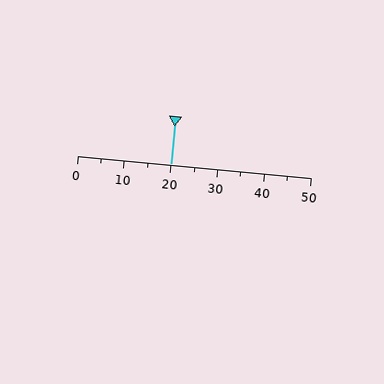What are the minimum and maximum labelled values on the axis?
The axis runs from 0 to 50.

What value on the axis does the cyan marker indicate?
The marker indicates approximately 20.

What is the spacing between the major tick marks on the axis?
The major ticks are spaced 10 apart.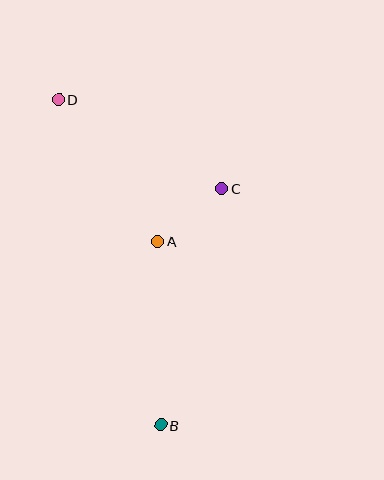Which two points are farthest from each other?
Points B and D are farthest from each other.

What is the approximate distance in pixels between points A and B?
The distance between A and B is approximately 184 pixels.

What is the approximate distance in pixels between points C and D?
The distance between C and D is approximately 186 pixels.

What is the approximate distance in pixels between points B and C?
The distance between B and C is approximately 244 pixels.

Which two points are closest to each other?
Points A and C are closest to each other.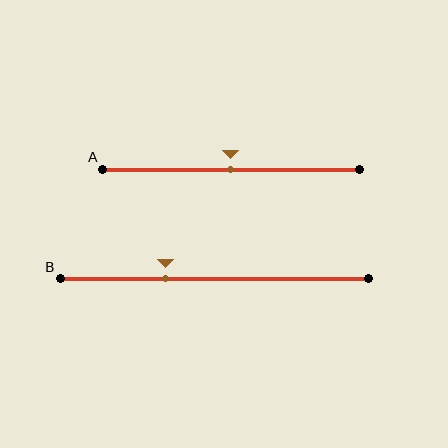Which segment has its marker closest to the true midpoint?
Segment A has its marker closest to the true midpoint.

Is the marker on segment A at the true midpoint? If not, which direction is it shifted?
Yes, the marker on segment A is at the true midpoint.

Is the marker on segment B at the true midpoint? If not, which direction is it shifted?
No, the marker on segment B is shifted to the left by about 16% of the segment length.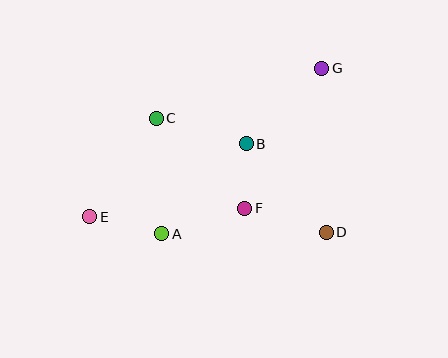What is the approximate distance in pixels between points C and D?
The distance between C and D is approximately 205 pixels.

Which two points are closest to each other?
Points B and F are closest to each other.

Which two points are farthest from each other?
Points E and G are farthest from each other.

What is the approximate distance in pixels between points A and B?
The distance between A and B is approximately 124 pixels.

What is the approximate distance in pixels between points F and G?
The distance between F and G is approximately 160 pixels.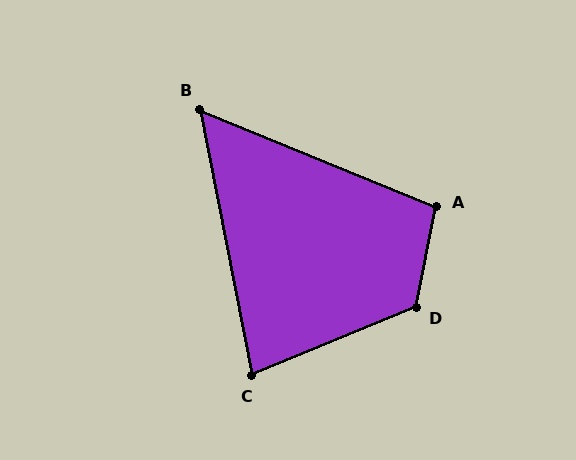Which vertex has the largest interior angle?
D, at approximately 124 degrees.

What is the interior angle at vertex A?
Approximately 101 degrees (obtuse).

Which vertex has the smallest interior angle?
B, at approximately 56 degrees.